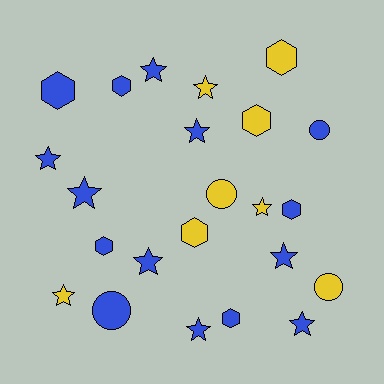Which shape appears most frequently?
Star, with 11 objects.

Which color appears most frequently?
Blue, with 15 objects.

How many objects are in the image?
There are 23 objects.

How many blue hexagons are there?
There are 5 blue hexagons.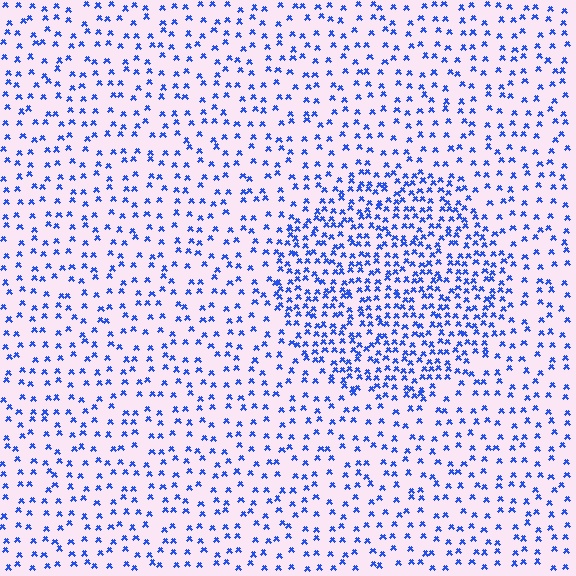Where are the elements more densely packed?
The elements are more densely packed inside the circle boundary.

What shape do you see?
I see a circle.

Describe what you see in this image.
The image contains small blue elements arranged at two different densities. A circle-shaped region is visible where the elements are more densely packed than the surrounding area.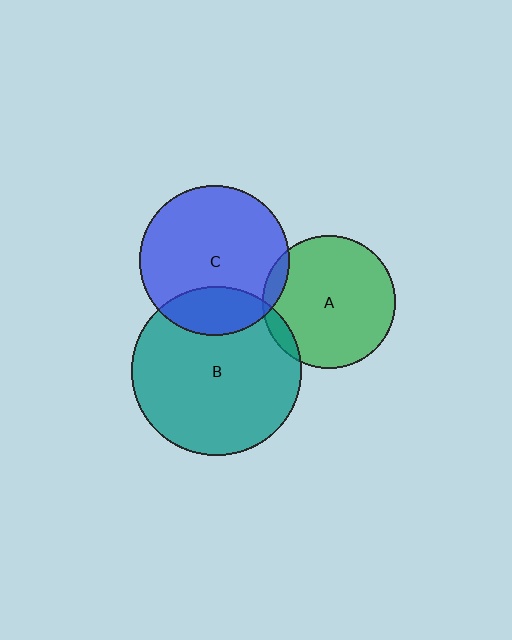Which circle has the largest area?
Circle B (teal).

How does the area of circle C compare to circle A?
Approximately 1.3 times.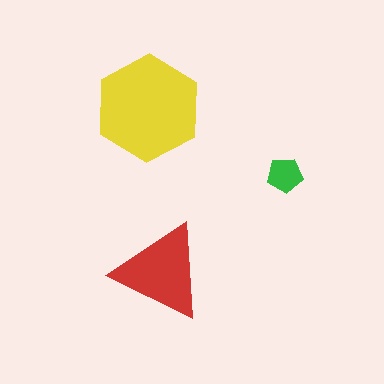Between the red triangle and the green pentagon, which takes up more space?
The red triangle.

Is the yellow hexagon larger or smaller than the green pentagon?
Larger.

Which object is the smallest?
The green pentagon.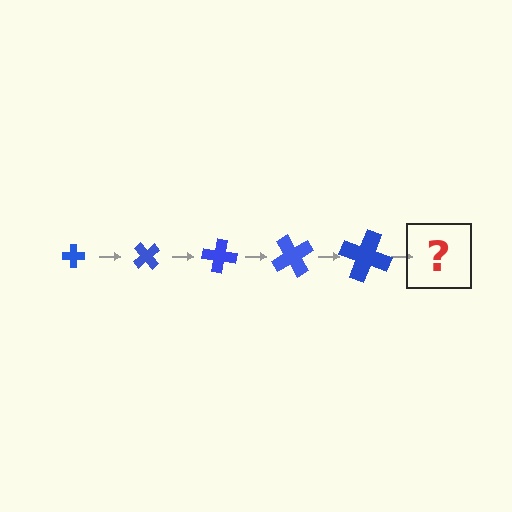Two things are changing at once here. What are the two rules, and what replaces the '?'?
The two rules are that the cross grows larger each step and it rotates 50 degrees each step. The '?' should be a cross, larger than the previous one and rotated 250 degrees from the start.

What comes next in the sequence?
The next element should be a cross, larger than the previous one and rotated 250 degrees from the start.